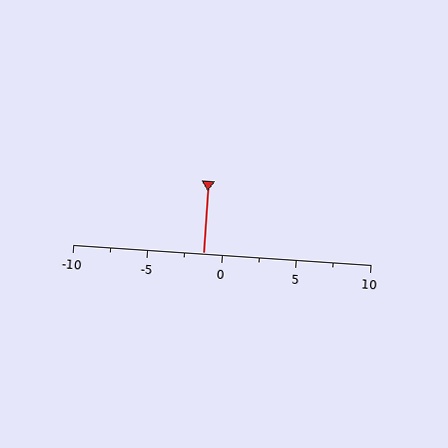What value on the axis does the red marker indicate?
The marker indicates approximately -1.2.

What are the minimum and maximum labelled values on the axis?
The axis runs from -10 to 10.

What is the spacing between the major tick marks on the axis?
The major ticks are spaced 5 apart.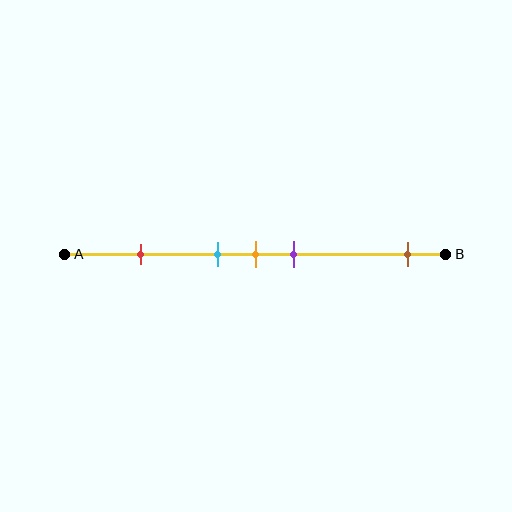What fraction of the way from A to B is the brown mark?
The brown mark is approximately 90% (0.9) of the way from A to B.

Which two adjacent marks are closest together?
The cyan and orange marks are the closest adjacent pair.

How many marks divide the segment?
There are 5 marks dividing the segment.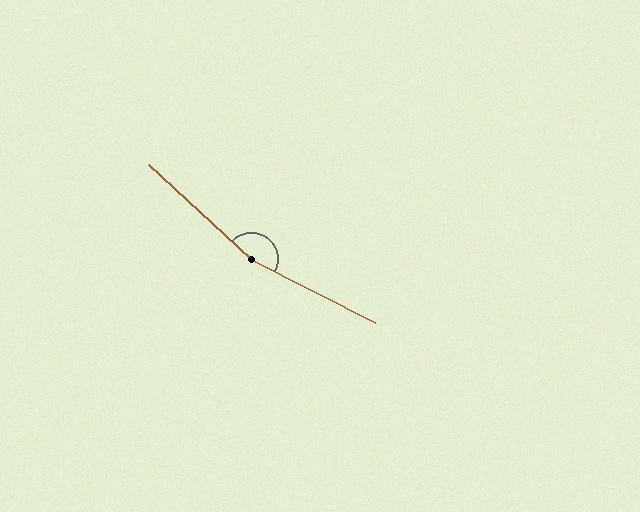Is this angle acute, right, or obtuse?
It is obtuse.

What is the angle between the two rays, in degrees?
Approximately 165 degrees.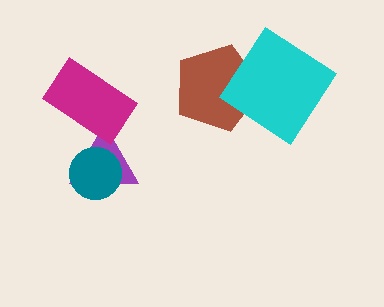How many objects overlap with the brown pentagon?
1 object overlaps with the brown pentagon.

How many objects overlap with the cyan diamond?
1 object overlaps with the cyan diamond.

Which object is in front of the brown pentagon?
The cyan diamond is in front of the brown pentagon.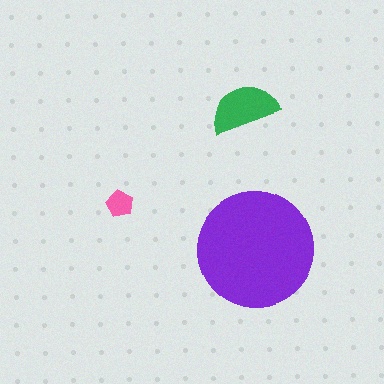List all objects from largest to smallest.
The purple circle, the green semicircle, the pink pentagon.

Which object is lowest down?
The purple circle is bottommost.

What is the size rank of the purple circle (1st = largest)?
1st.